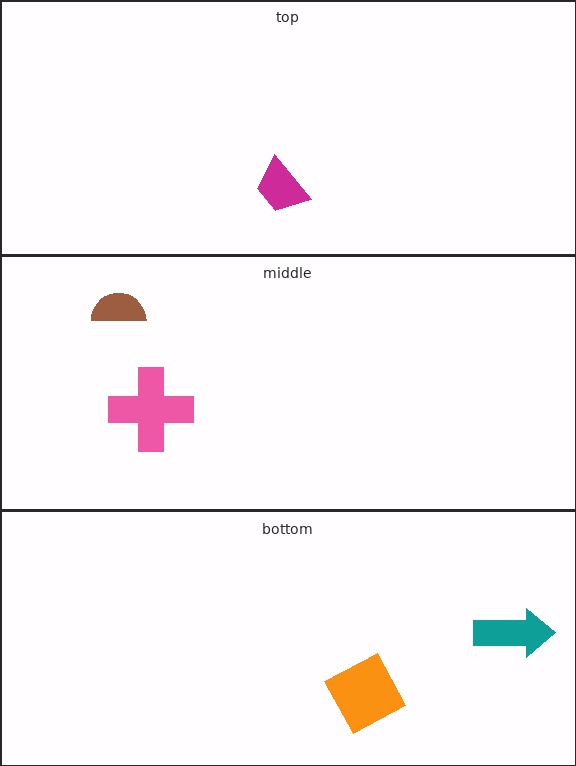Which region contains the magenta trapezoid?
The top region.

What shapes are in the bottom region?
The orange square, the teal arrow.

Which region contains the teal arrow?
The bottom region.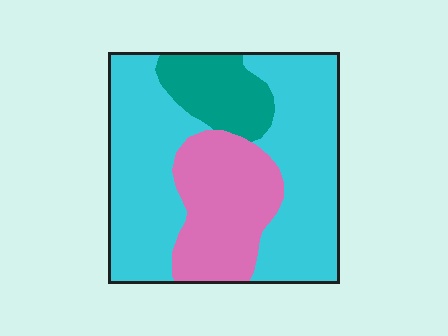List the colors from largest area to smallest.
From largest to smallest: cyan, pink, teal.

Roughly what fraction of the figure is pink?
Pink takes up between a quarter and a half of the figure.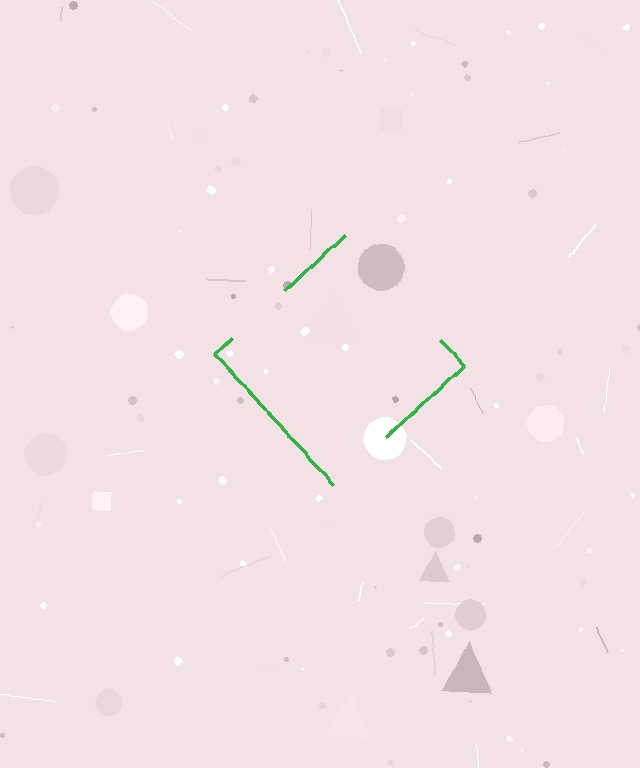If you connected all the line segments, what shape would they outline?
They would outline a diamond.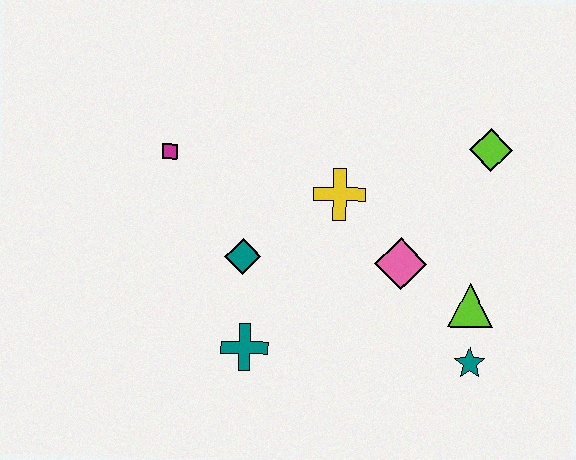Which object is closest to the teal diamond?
The teal cross is closest to the teal diamond.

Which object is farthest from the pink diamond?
The magenta square is farthest from the pink diamond.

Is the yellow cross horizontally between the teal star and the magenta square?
Yes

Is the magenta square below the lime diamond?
Yes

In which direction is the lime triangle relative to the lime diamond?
The lime triangle is below the lime diamond.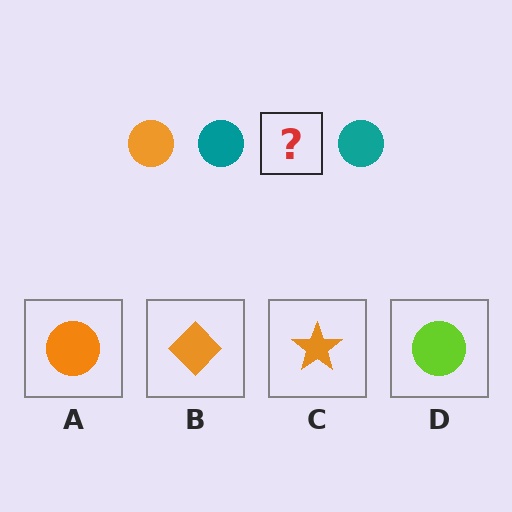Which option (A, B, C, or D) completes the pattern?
A.